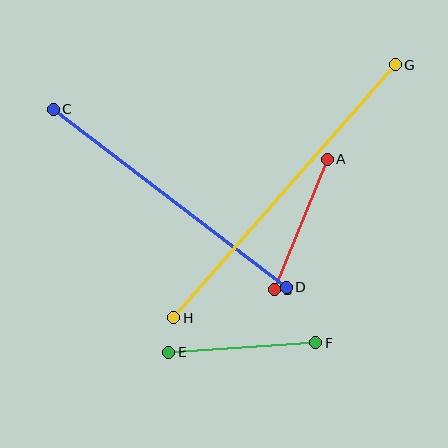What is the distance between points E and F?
The distance is approximately 147 pixels.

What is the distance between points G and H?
The distance is approximately 336 pixels.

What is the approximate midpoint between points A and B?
The midpoint is at approximately (301, 224) pixels.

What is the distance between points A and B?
The distance is approximately 141 pixels.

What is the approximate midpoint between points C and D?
The midpoint is at approximately (170, 198) pixels.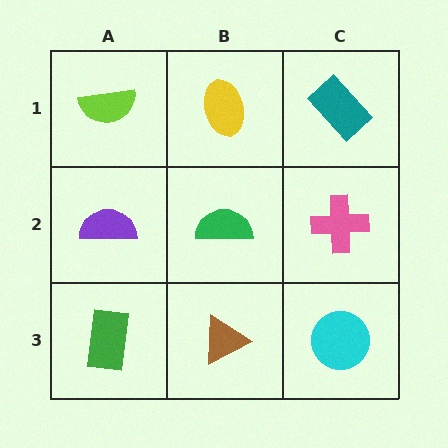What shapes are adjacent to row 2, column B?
A yellow ellipse (row 1, column B), a brown triangle (row 3, column B), a purple semicircle (row 2, column A), a pink cross (row 2, column C).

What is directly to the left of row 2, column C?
A green semicircle.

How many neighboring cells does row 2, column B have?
4.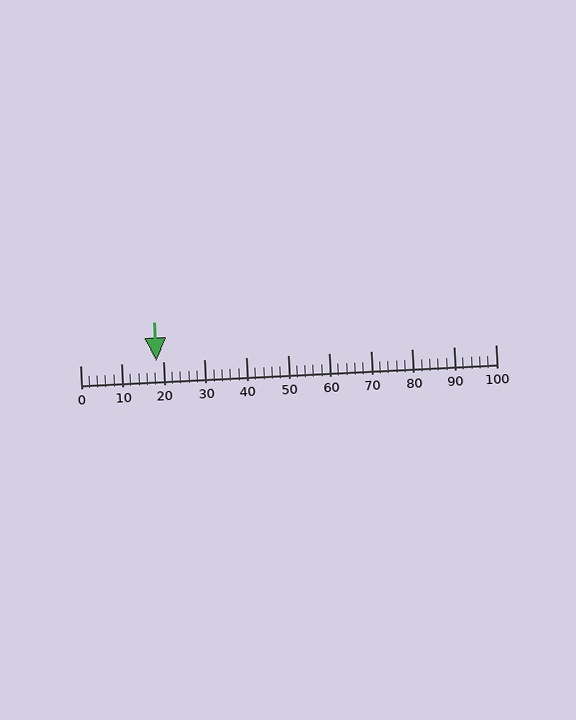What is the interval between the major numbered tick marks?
The major tick marks are spaced 10 units apart.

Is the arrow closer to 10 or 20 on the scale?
The arrow is closer to 20.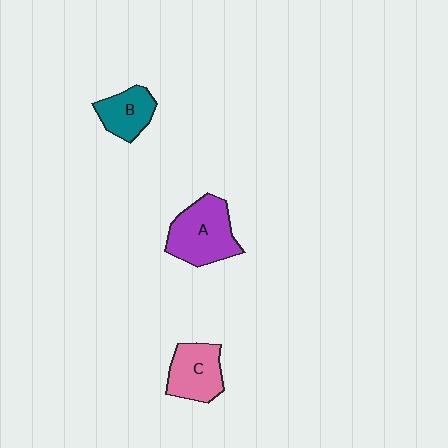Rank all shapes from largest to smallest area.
From largest to smallest: A (purple), C (pink), B (teal).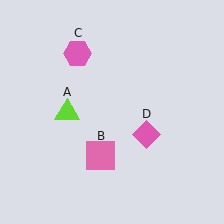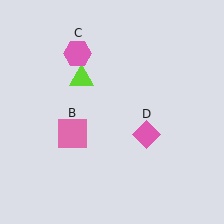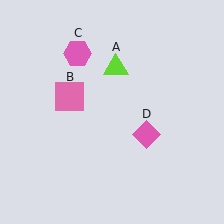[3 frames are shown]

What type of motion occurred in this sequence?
The lime triangle (object A), pink square (object B) rotated clockwise around the center of the scene.